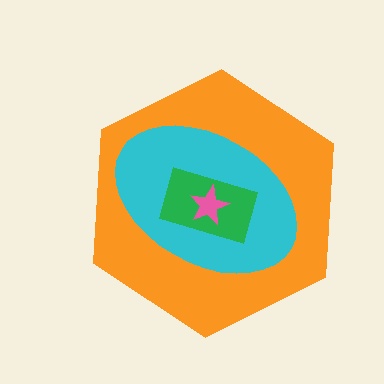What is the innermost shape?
The pink star.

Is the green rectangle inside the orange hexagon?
Yes.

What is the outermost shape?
The orange hexagon.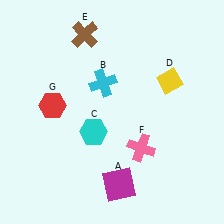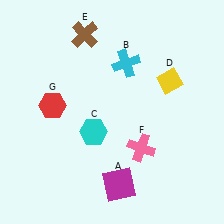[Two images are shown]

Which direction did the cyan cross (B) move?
The cyan cross (B) moved right.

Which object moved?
The cyan cross (B) moved right.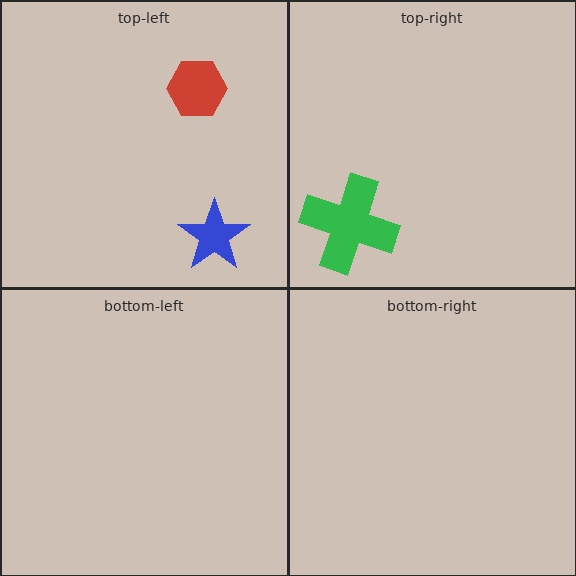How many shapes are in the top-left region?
2.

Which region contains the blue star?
The top-left region.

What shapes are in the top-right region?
The green cross.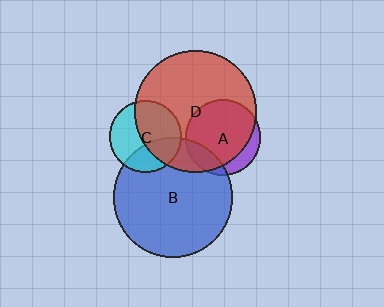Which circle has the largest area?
Circle D (red).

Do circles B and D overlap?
Yes.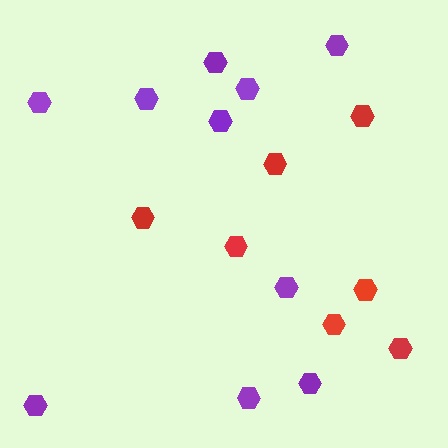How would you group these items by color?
There are 2 groups: one group of purple hexagons (10) and one group of red hexagons (7).